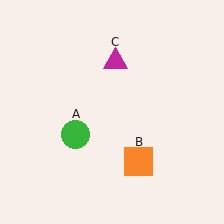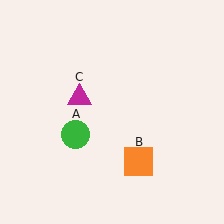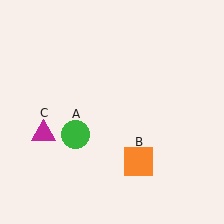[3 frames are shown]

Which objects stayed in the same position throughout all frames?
Green circle (object A) and orange square (object B) remained stationary.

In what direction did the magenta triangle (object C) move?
The magenta triangle (object C) moved down and to the left.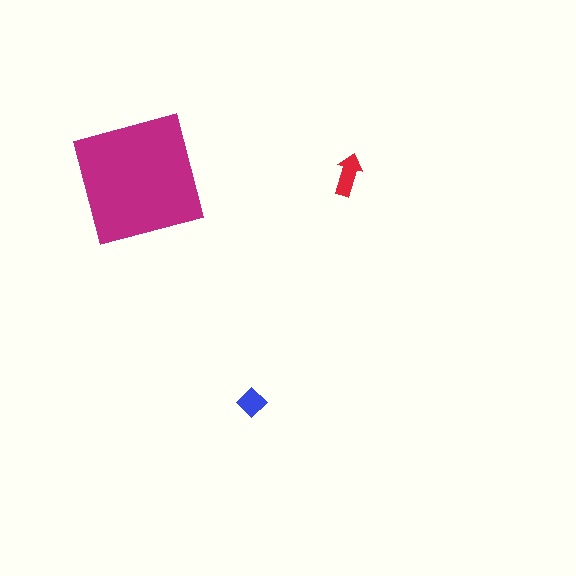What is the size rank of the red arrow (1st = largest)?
2nd.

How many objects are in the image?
There are 3 objects in the image.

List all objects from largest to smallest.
The magenta square, the red arrow, the blue diamond.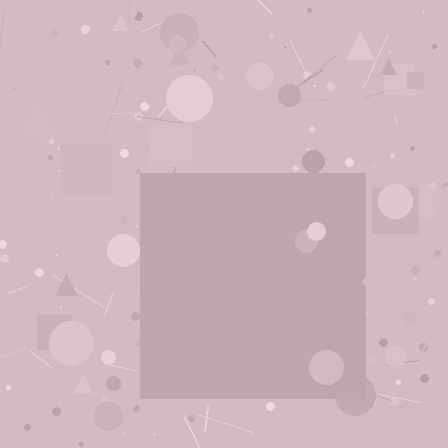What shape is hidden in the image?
A square is hidden in the image.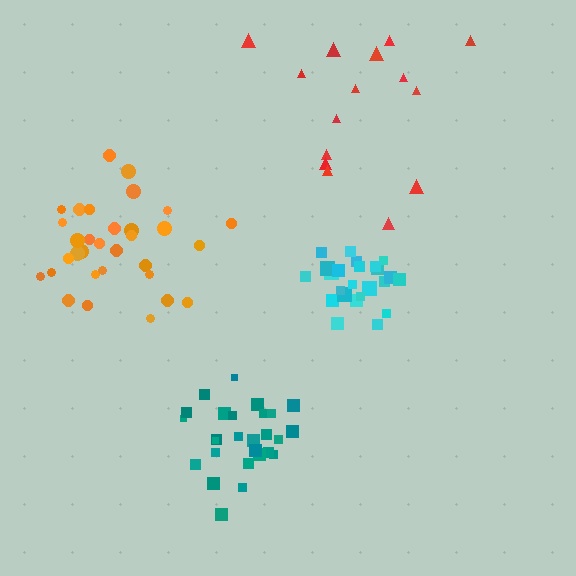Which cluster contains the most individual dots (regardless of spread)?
Orange (32).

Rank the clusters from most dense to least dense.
cyan, teal, orange, red.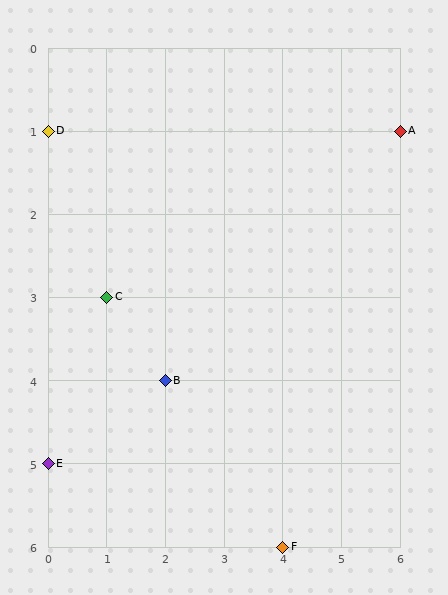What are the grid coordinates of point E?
Point E is at grid coordinates (0, 5).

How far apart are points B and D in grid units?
Points B and D are 2 columns and 3 rows apart (about 3.6 grid units diagonally).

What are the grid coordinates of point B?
Point B is at grid coordinates (2, 4).